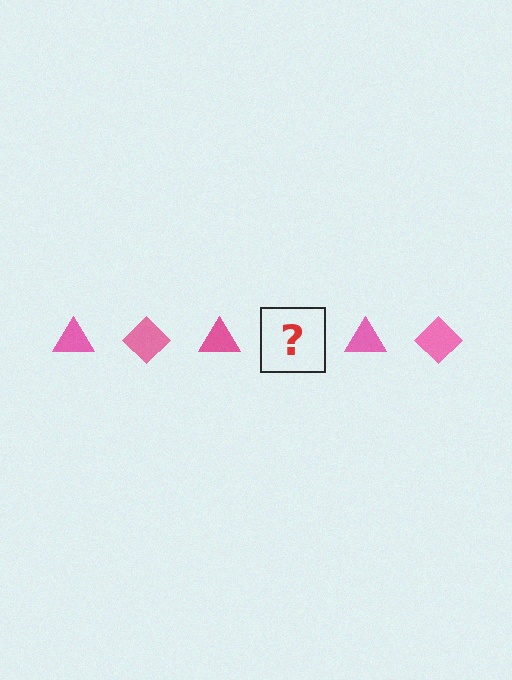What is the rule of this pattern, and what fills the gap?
The rule is that the pattern cycles through triangle, diamond shapes in pink. The gap should be filled with a pink diamond.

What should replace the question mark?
The question mark should be replaced with a pink diamond.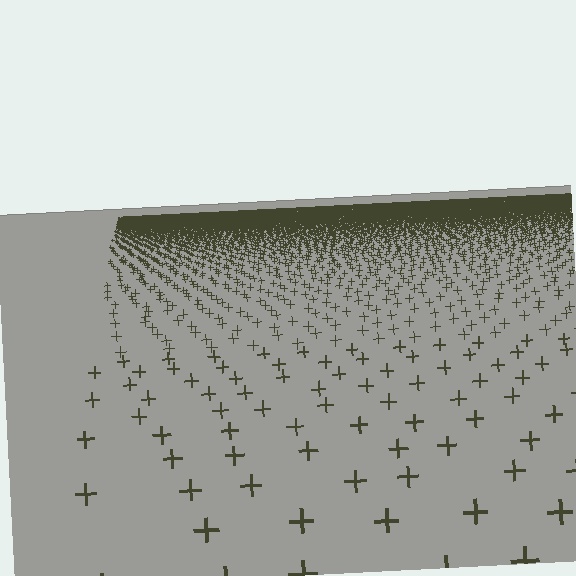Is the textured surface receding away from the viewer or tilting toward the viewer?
The surface is receding away from the viewer. Texture elements get smaller and denser toward the top.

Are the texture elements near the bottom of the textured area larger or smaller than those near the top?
Larger. Near the bottom, elements are closer to the viewer and appear at a bigger on-screen size.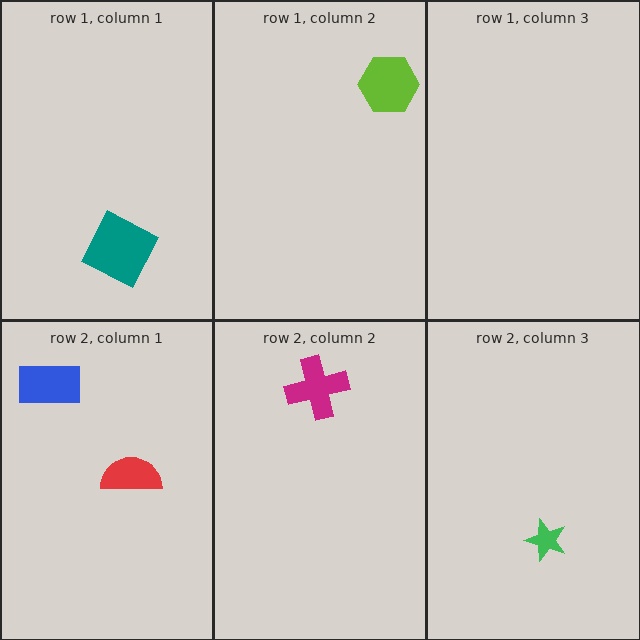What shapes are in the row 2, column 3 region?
The green star.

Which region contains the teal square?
The row 1, column 1 region.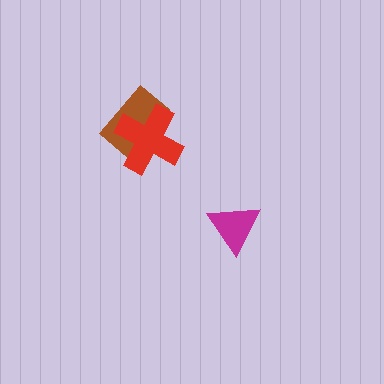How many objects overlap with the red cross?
1 object overlaps with the red cross.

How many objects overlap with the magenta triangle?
0 objects overlap with the magenta triangle.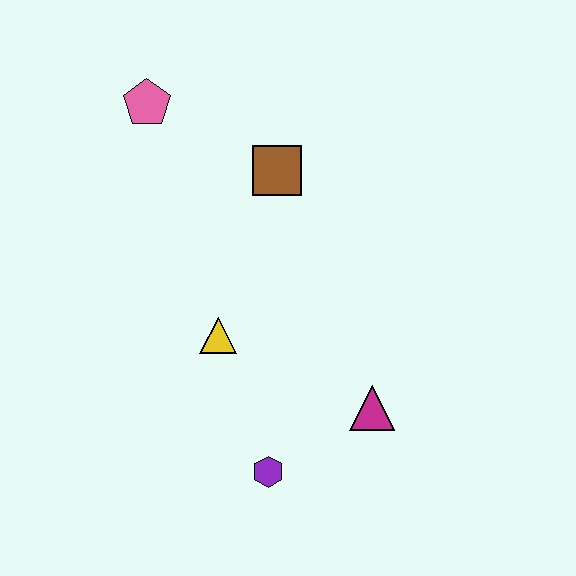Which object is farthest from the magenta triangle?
The pink pentagon is farthest from the magenta triangle.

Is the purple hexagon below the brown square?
Yes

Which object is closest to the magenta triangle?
The purple hexagon is closest to the magenta triangle.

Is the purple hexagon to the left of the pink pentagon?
No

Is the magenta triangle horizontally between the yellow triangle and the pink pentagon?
No